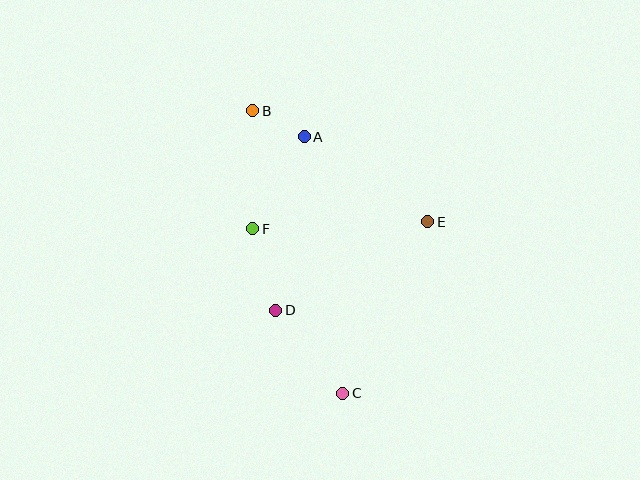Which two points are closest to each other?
Points A and B are closest to each other.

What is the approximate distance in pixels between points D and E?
The distance between D and E is approximately 176 pixels.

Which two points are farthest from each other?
Points B and C are farthest from each other.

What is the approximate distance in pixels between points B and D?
The distance between B and D is approximately 201 pixels.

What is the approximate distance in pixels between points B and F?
The distance between B and F is approximately 118 pixels.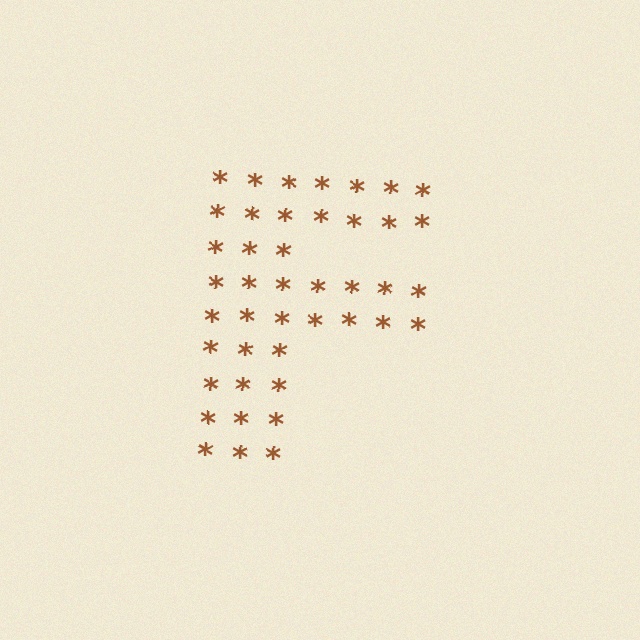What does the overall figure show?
The overall figure shows the letter F.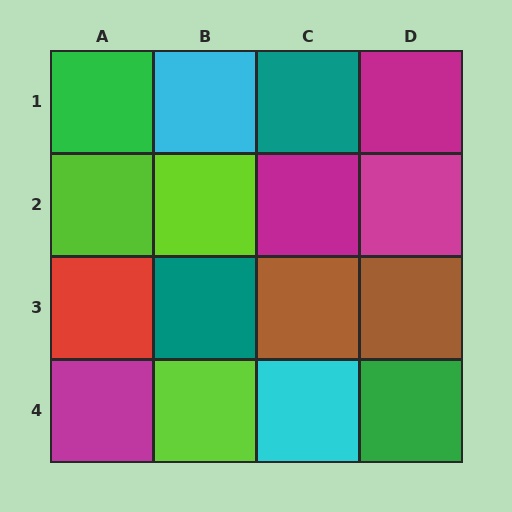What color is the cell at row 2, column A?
Lime.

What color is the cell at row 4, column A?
Magenta.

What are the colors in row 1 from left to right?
Green, cyan, teal, magenta.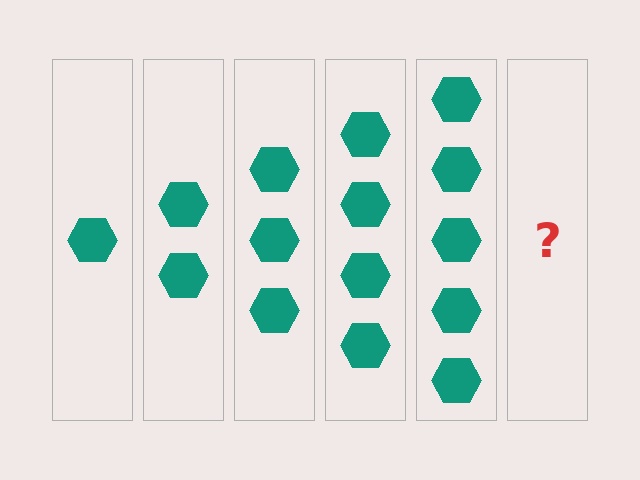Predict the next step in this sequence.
The next step is 6 hexagons.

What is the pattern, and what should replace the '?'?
The pattern is that each step adds one more hexagon. The '?' should be 6 hexagons.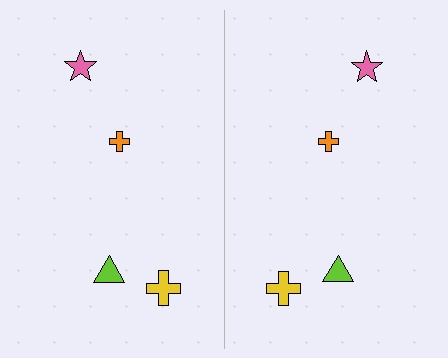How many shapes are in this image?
There are 8 shapes in this image.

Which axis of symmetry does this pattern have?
The pattern has a vertical axis of symmetry running through the center of the image.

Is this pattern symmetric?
Yes, this pattern has bilateral (reflection) symmetry.